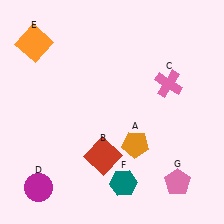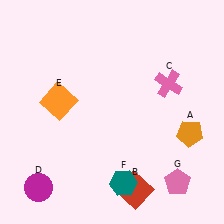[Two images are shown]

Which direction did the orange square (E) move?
The orange square (E) moved down.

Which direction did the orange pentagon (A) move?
The orange pentagon (A) moved right.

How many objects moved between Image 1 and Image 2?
3 objects moved between the two images.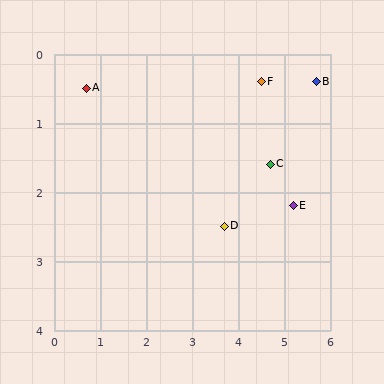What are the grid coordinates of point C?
Point C is at approximately (4.7, 1.6).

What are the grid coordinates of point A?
Point A is at approximately (0.7, 0.5).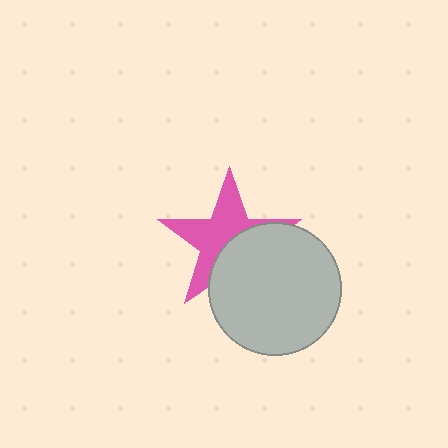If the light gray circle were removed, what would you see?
You would see the complete pink star.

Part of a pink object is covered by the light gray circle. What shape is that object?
It is a star.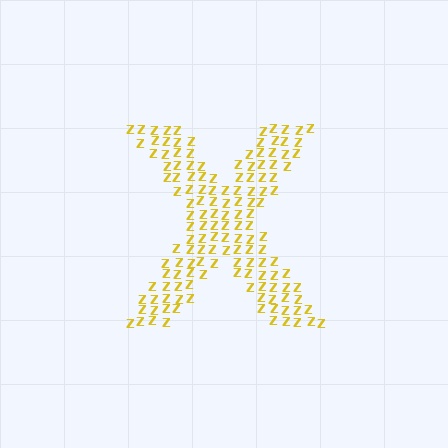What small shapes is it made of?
It is made of small letter Z's.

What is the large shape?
The large shape is the letter X.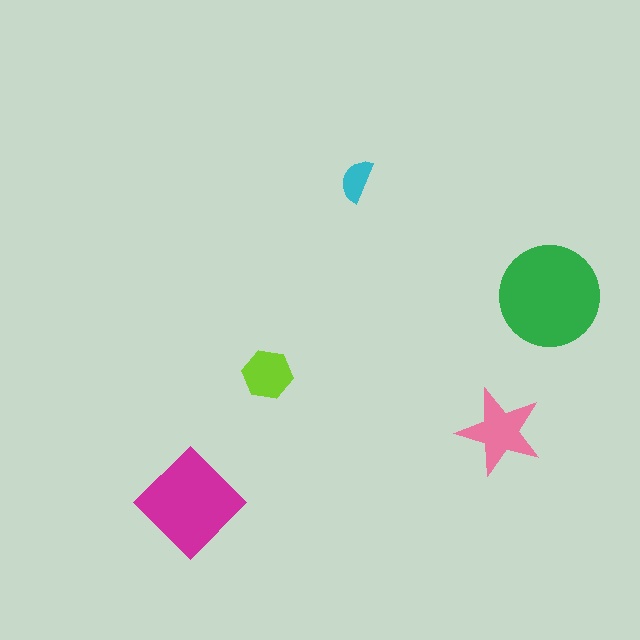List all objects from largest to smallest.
The green circle, the magenta diamond, the pink star, the lime hexagon, the cyan semicircle.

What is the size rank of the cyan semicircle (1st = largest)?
5th.